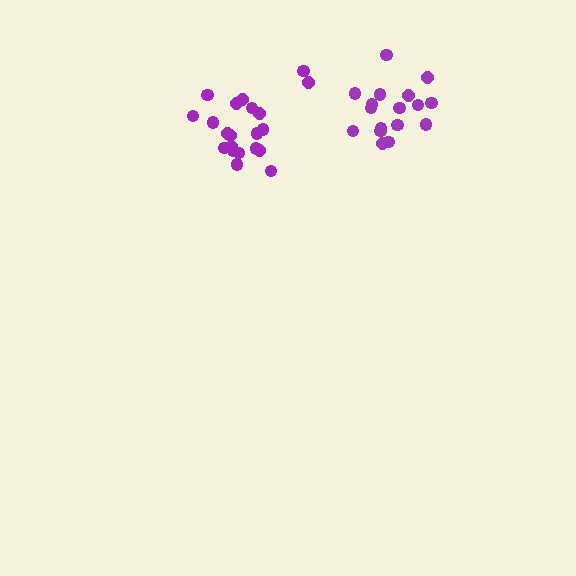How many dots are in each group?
Group 1: 17 dots, Group 2: 21 dots (38 total).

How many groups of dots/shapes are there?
There are 2 groups.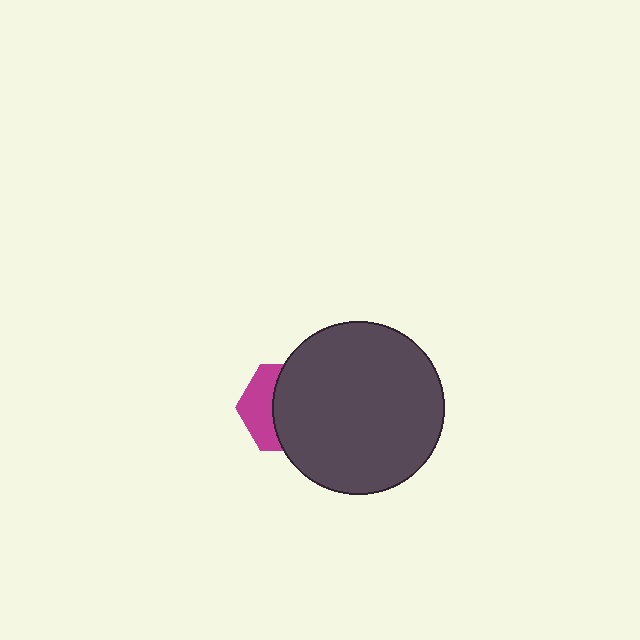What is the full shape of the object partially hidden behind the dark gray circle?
The partially hidden object is a magenta hexagon.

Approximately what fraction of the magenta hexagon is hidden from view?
Roughly 63% of the magenta hexagon is hidden behind the dark gray circle.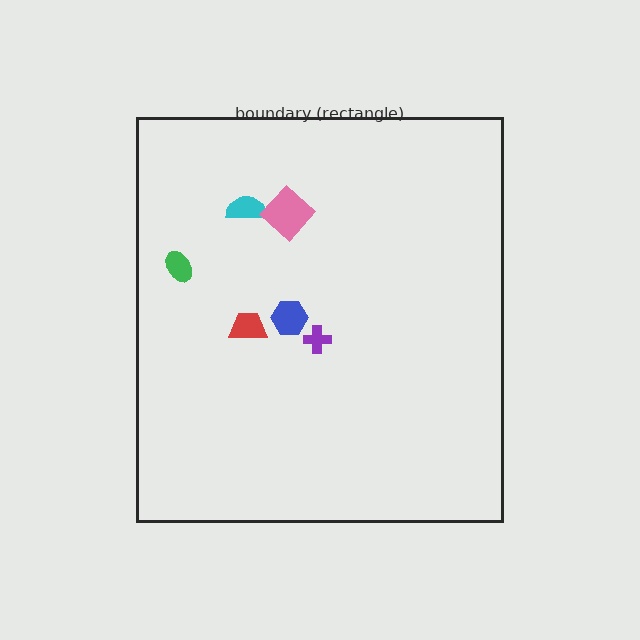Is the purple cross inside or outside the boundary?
Inside.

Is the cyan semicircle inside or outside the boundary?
Inside.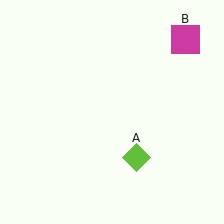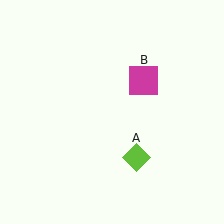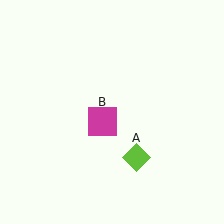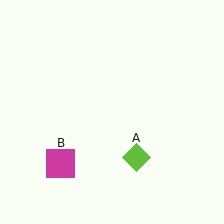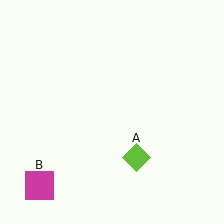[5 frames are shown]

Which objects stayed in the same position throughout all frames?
Lime diamond (object A) remained stationary.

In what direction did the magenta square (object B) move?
The magenta square (object B) moved down and to the left.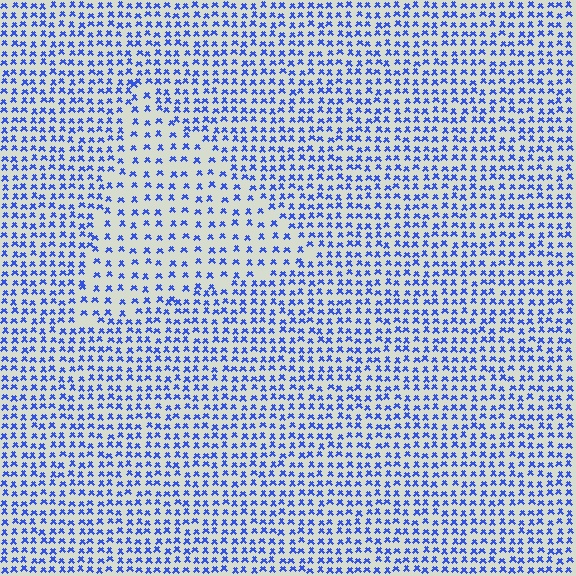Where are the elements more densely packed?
The elements are more densely packed outside the triangle boundary.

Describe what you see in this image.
The image contains small blue elements arranged at two different densities. A triangle-shaped region is visible where the elements are less densely packed than the surrounding area.